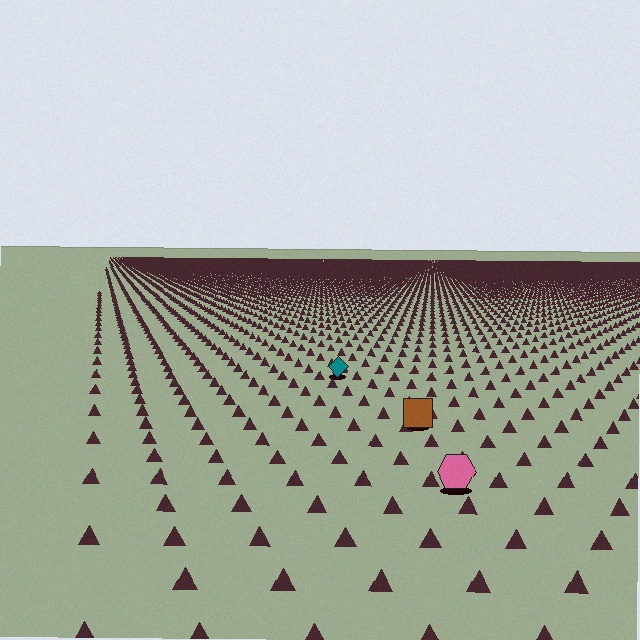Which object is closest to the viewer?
The pink hexagon is closest. The texture marks near it are larger and more spread out.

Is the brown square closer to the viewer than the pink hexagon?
No. The pink hexagon is closer — you can tell from the texture gradient: the ground texture is coarser near it.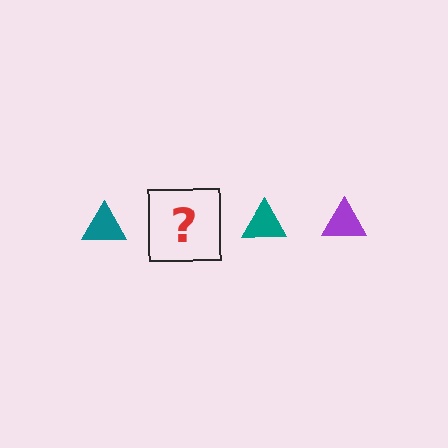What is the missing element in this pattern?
The missing element is a purple triangle.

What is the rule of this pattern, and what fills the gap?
The rule is that the pattern cycles through teal, purple triangles. The gap should be filled with a purple triangle.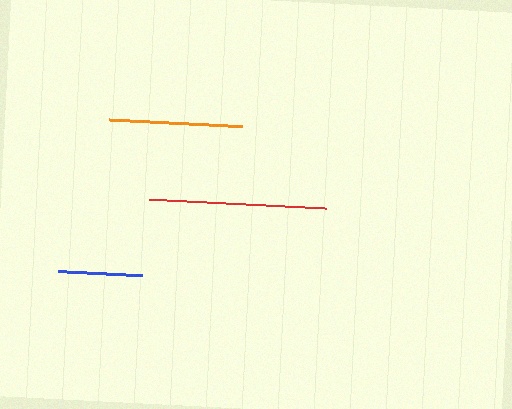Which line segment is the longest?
The red line is the longest at approximately 177 pixels.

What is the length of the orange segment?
The orange segment is approximately 133 pixels long.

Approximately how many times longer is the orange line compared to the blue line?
The orange line is approximately 1.6 times the length of the blue line.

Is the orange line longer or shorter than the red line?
The red line is longer than the orange line.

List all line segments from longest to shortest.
From longest to shortest: red, orange, blue.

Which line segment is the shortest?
The blue line is the shortest at approximately 84 pixels.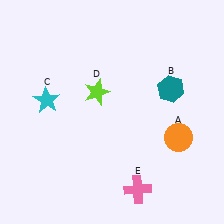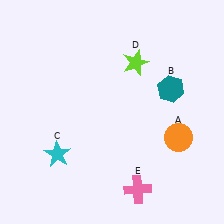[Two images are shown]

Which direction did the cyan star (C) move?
The cyan star (C) moved down.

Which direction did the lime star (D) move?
The lime star (D) moved right.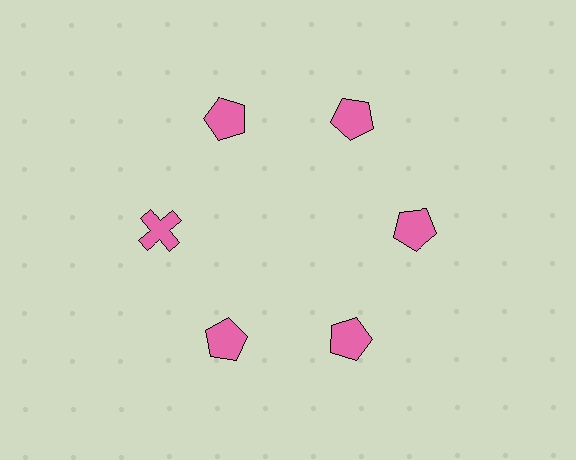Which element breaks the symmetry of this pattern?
The pink cross at roughly the 9 o'clock position breaks the symmetry. All other shapes are pink pentagons.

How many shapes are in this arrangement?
There are 6 shapes arranged in a ring pattern.